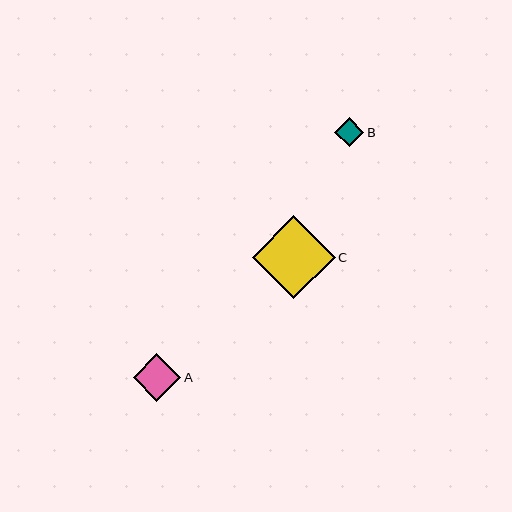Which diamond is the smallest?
Diamond B is the smallest with a size of approximately 29 pixels.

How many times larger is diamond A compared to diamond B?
Diamond A is approximately 1.6 times the size of diamond B.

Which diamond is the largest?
Diamond C is the largest with a size of approximately 83 pixels.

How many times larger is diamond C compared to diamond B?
Diamond C is approximately 2.9 times the size of diamond B.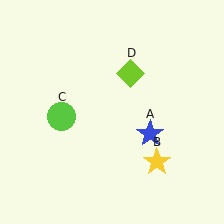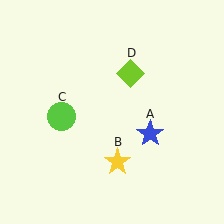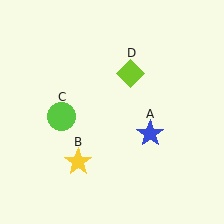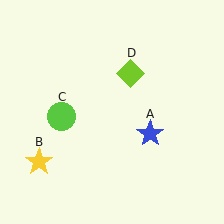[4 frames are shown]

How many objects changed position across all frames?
1 object changed position: yellow star (object B).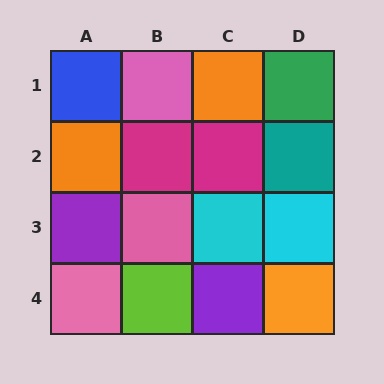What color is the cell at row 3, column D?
Cyan.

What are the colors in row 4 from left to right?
Pink, lime, purple, orange.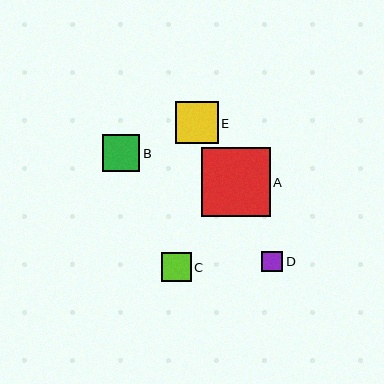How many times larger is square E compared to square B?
Square E is approximately 1.1 times the size of square B.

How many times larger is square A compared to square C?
Square A is approximately 2.4 times the size of square C.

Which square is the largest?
Square A is the largest with a size of approximately 69 pixels.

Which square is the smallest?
Square D is the smallest with a size of approximately 21 pixels.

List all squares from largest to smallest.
From largest to smallest: A, E, B, C, D.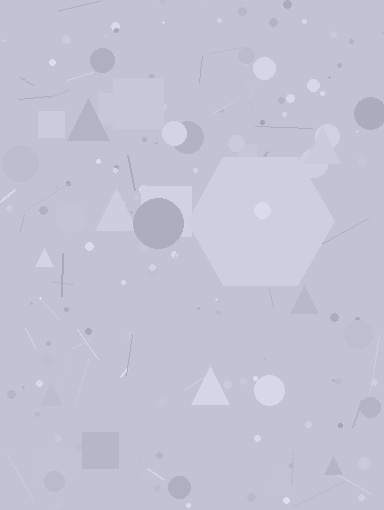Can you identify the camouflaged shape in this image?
The camouflaged shape is a hexagon.